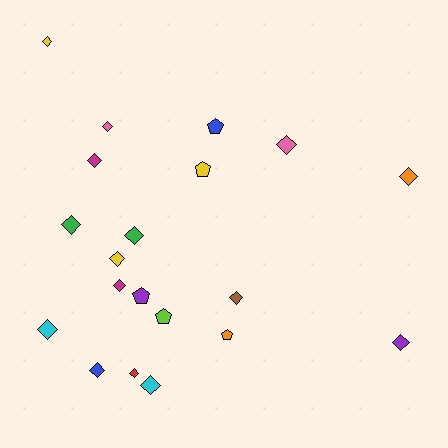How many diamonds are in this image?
There are 15 diamonds.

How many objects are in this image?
There are 20 objects.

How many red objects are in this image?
There is 1 red object.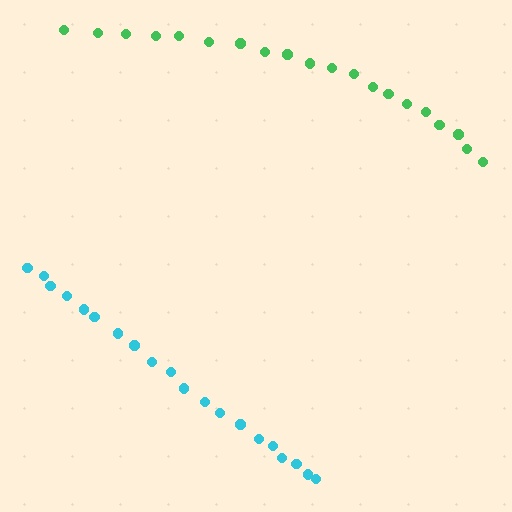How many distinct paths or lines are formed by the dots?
There are 2 distinct paths.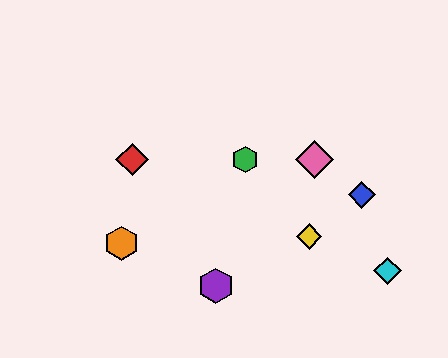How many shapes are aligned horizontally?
3 shapes (the red diamond, the green hexagon, the pink diamond) are aligned horizontally.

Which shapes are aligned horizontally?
The red diamond, the green hexagon, the pink diamond are aligned horizontally.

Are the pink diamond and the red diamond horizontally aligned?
Yes, both are at y≈159.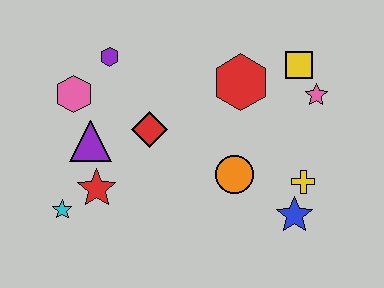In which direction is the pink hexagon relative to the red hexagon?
The pink hexagon is to the left of the red hexagon.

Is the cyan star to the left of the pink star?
Yes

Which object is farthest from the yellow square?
The cyan star is farthest from the yellow square.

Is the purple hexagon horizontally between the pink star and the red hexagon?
No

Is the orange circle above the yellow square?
No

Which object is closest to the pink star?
The yellow square is closest to the pink star.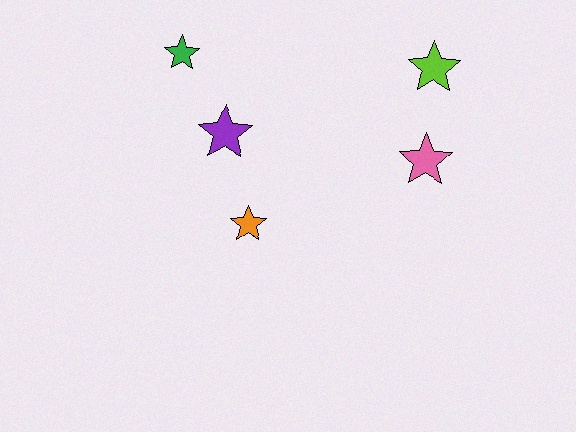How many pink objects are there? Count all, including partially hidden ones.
There is 1 pink object.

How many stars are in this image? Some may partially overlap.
There are 5 stars.